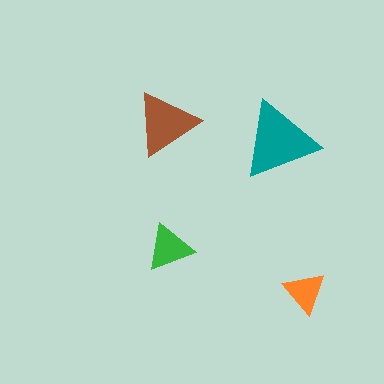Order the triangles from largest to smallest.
the teal one, the brown one, the green one, the orange one.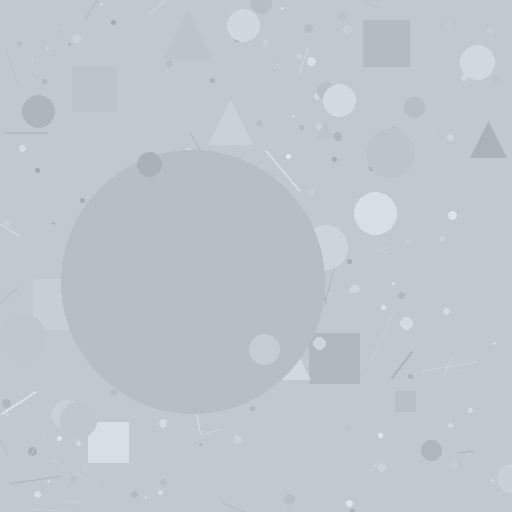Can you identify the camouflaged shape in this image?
The camouflaged shape is a circle.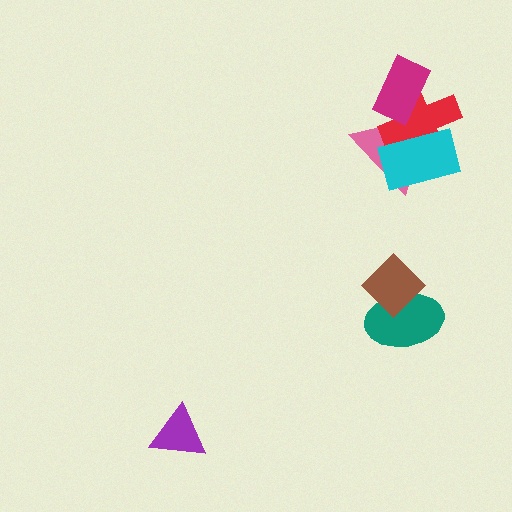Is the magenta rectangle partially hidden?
No, no other shape covers it.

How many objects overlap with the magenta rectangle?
2 objects overlap with the magenta rectangle.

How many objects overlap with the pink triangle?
3 objects overlap with the pink triangle.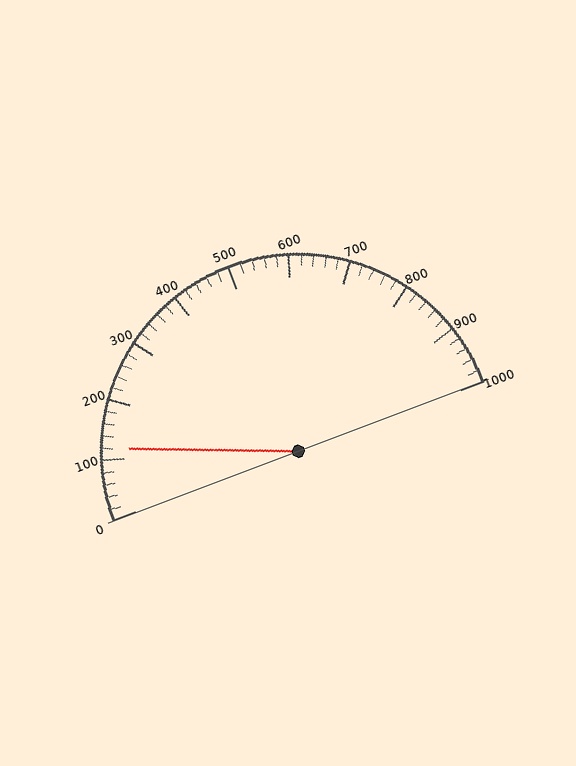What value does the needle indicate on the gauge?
The needle indicates approximately 120.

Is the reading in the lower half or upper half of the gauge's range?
The reading is in the lower half of the range (0 to 1000).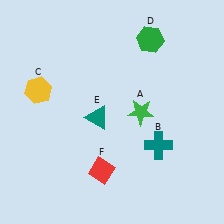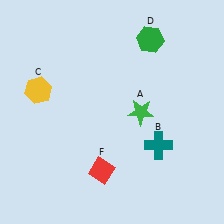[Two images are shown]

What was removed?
The teal triangle (E) was removed in Image 2.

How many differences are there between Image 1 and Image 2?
There is 1 difference between the two images.